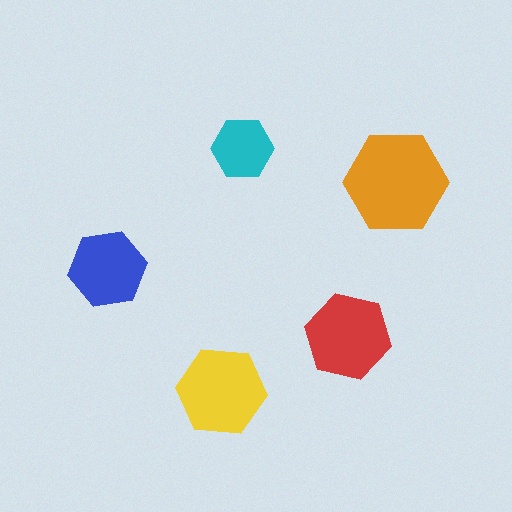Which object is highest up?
The cyan hexagon is topmost.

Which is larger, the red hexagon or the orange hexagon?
The orange one.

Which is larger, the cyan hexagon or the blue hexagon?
The blue one.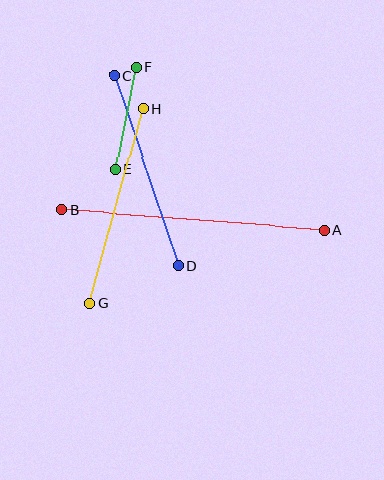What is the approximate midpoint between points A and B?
The midpoint is at approximately (193, 220) pixels.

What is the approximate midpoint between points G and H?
The midpoint is at approximately (116, 206) pixels.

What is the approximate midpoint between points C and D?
The midpoint is at approximately (146, 170) pixels.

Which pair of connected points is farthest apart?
Points A and B are farthest apart.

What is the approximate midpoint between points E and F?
The midpoint is at approximately (126, 118) pixels.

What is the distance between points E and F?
The distance is approximately 104 pixels.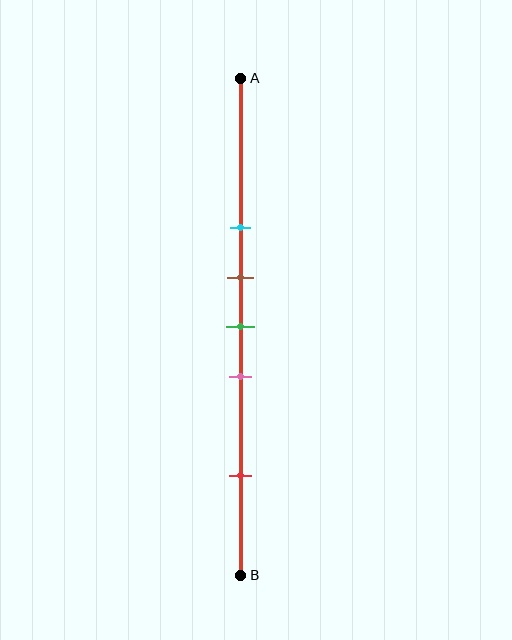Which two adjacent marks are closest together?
The brown and green marks are the closest adjacent pair.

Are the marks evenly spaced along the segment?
No, the marks are not evenly spaced.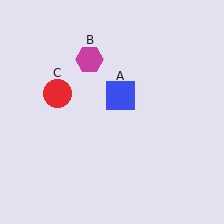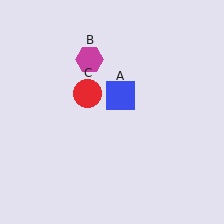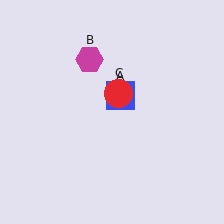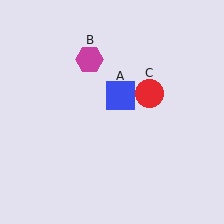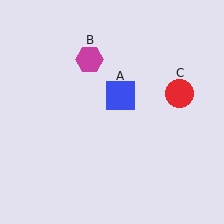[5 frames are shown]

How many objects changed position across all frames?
1 object changed position: red circle (object C).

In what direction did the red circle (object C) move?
The red circle (object C) moved right.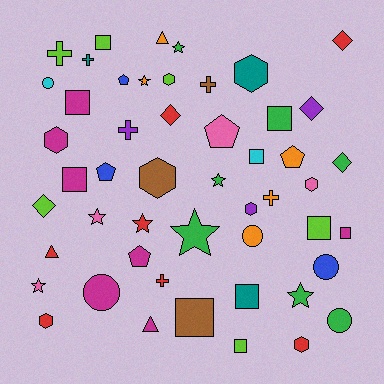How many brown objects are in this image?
There are 3 brown objects.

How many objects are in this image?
There are 50 objects.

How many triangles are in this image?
There are 3 triangles.